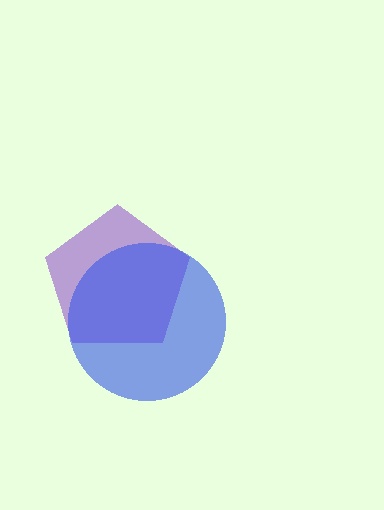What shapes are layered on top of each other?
The layered shapes are: a purple pentagon, a blue circle.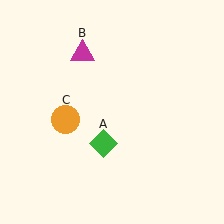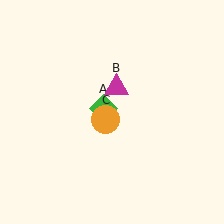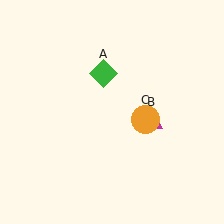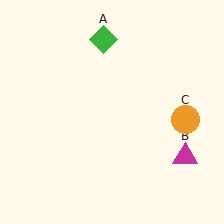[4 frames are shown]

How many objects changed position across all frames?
3 objects changed position: green diamond (object A), magenta triangle (object B), orange circle (object C).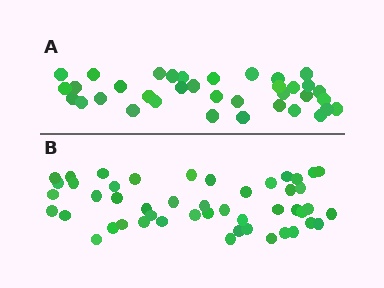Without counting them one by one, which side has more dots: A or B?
Region B (the bottom region) has more dots.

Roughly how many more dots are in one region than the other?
Region B has roughly 12 or so more dots than region A.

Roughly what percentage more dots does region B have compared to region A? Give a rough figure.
About 35% more.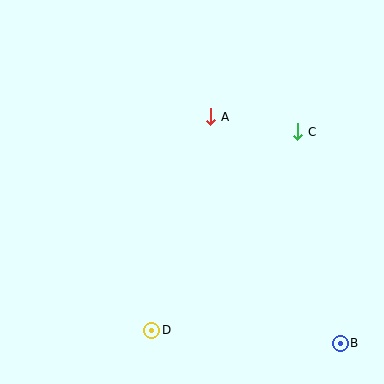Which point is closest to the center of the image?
Point A at (211, 117) is closest to the center.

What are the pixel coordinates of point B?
Point B is at (340, 343).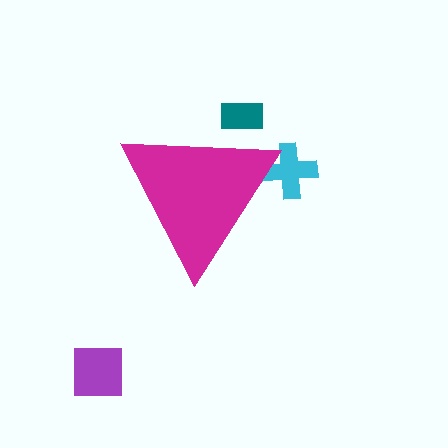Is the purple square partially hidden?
No, the purple square is fully visible.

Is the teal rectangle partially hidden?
Yes, the teal rectangle is partially hidden behind the magenta triangle.